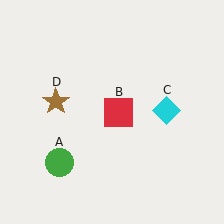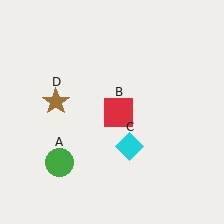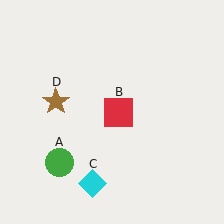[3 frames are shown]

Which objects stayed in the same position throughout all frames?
Green circle (object A) and red square (object B) and brown star (object D) remained stationary.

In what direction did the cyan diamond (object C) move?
The cyan diamond (object C) moved down and to the left.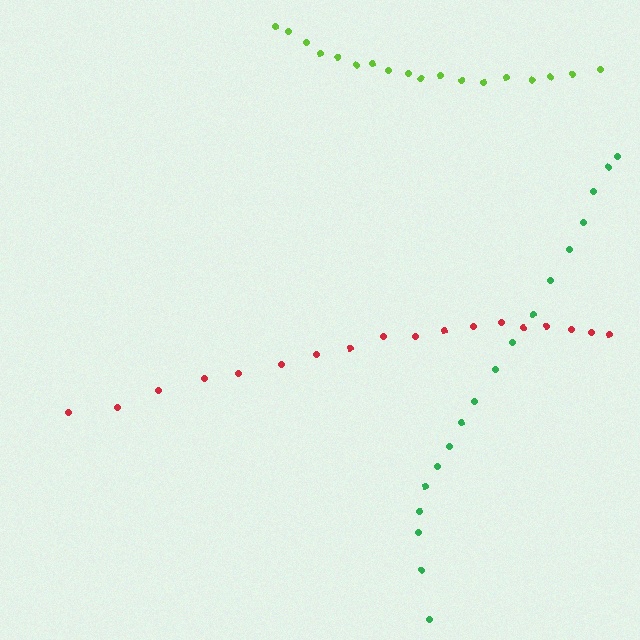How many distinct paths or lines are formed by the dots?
There are 3 distinct paths.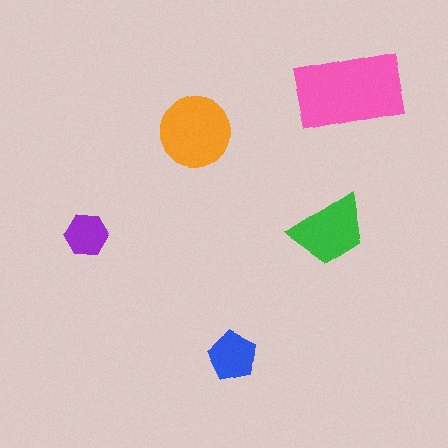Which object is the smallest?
The purple hexagon.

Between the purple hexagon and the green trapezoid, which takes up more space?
The green trapezoid.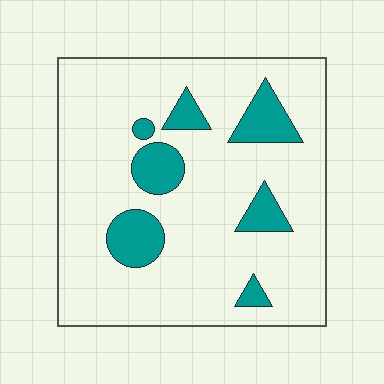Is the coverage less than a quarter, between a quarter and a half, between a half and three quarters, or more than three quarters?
Less than a quarter.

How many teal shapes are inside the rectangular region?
7.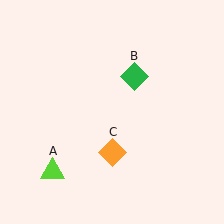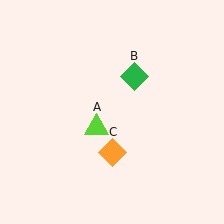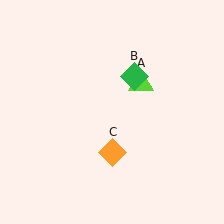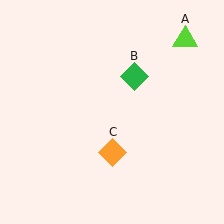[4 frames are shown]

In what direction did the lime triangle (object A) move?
The lime triangle (object A) moved up and to the right.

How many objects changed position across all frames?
1 object changed position: lime triangle (object A).